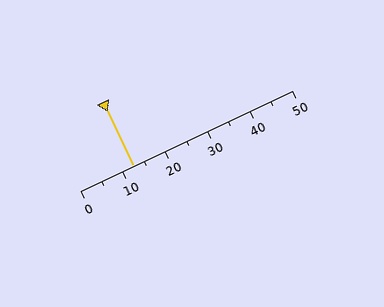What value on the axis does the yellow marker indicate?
The marker indicates approximately 12.5.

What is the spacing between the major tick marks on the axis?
The major ticks are spaced 10 apart.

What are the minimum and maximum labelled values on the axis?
The axis runs from 0 to 50.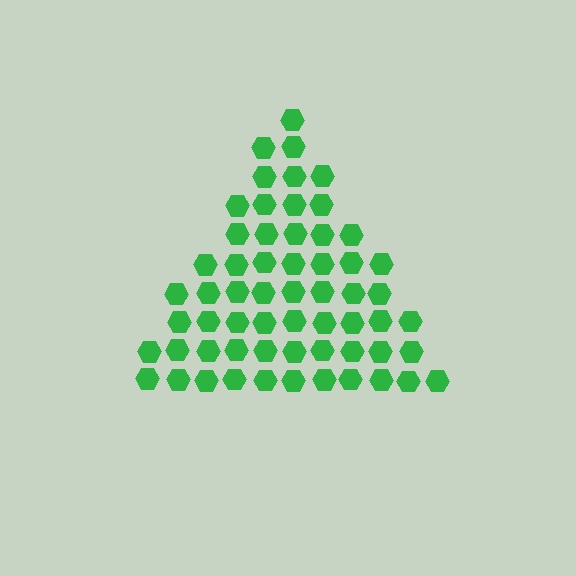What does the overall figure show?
The overall figure shows a triangle.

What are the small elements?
The small elements are hexagons.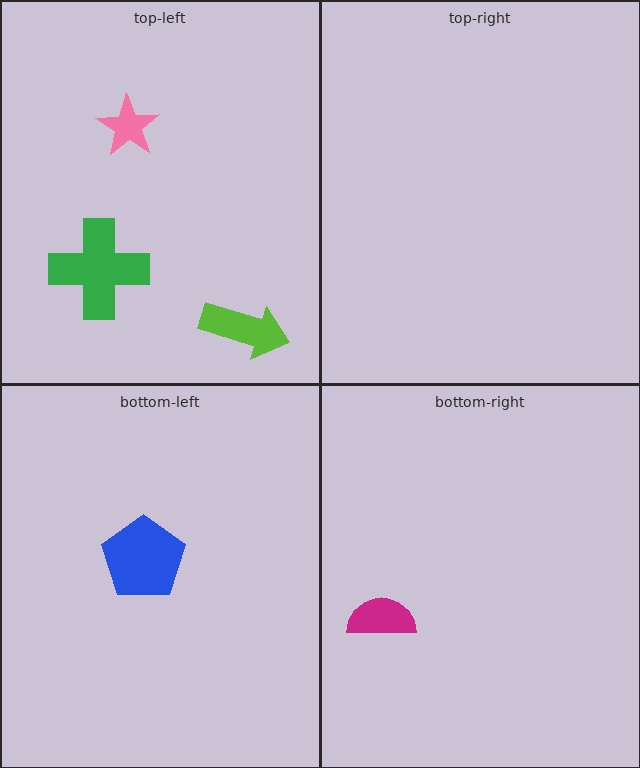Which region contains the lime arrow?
The top-left region.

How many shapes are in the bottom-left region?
1.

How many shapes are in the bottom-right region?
1.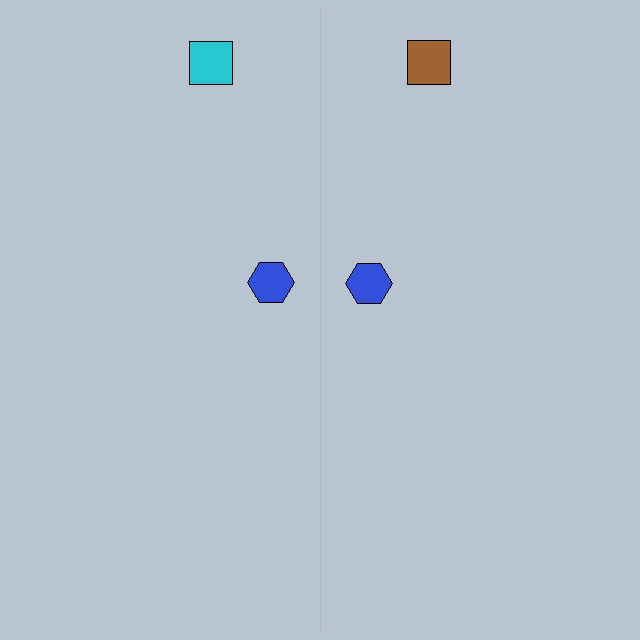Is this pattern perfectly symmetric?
No, the pattern is not perfectly symmetric. The brown square on the right side breaks the symmetry — its mirror counterpart is cyan.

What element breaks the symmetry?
The brown square on the right side breaks the symmetry — its mirror counterpart is cyan.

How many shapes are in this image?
There are 4 shapes in this image.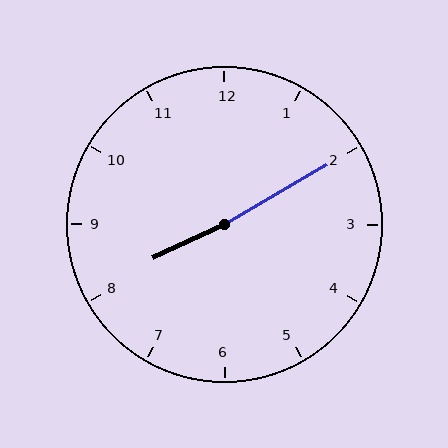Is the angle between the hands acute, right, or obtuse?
It is obtuse.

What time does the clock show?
8:10.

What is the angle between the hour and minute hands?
Approximately 175 degrees.